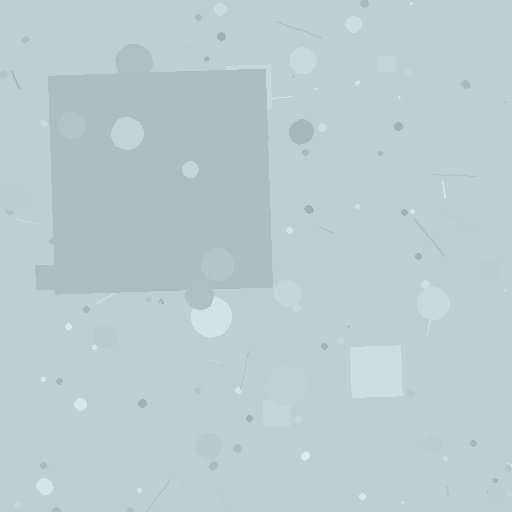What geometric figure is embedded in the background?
A square is embedded in the background.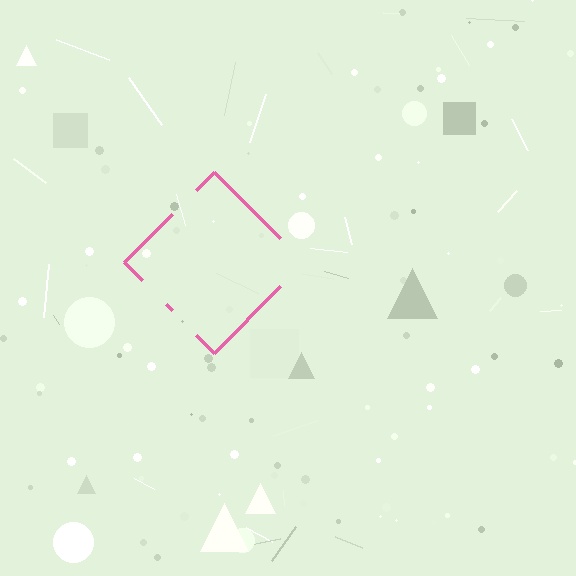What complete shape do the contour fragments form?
The contour fragments form a diamond.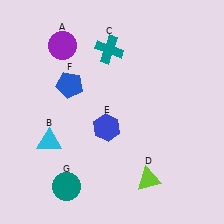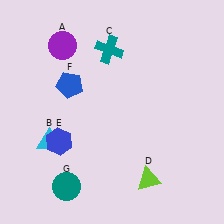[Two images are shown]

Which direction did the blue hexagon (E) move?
The blue hexagon (E) moved left.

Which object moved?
The blue hexagon (E) moved left.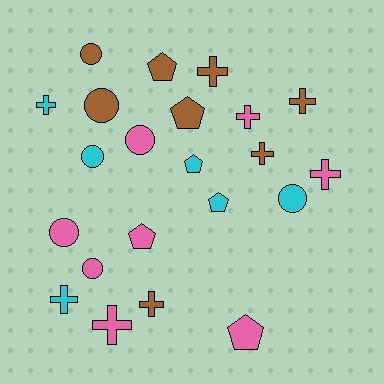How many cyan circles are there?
There are 2 cyan circles.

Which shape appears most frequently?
Cross, with 9 objects.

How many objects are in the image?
There are 22 objects.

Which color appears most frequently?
Pink, with 8 objects.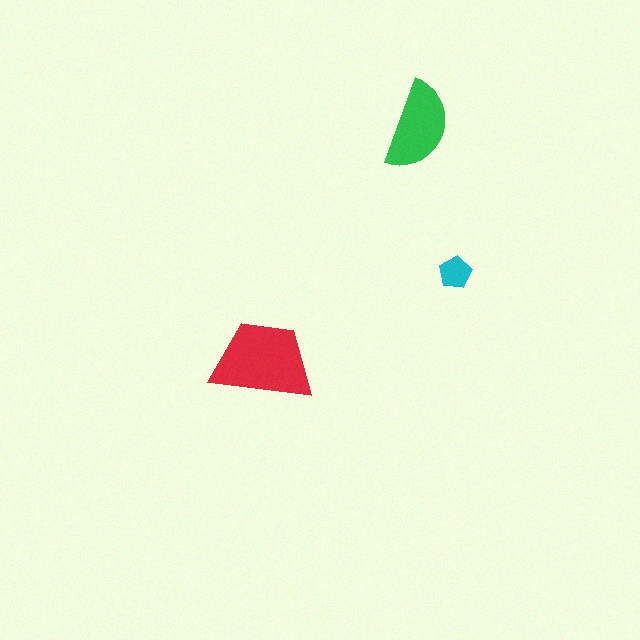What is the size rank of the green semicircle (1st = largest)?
2nd.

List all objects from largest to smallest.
The red trapezoid, the green semicircle, the cyan pentagon.